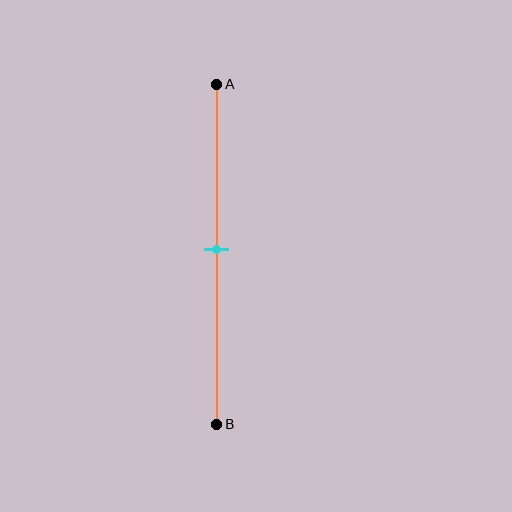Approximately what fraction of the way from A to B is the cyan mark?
The cyan mark is approximately 50% of the way from A to B.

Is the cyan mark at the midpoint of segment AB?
Yes, the mark is approximately at the midpoint.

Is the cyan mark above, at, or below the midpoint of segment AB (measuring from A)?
The cyan mark is approximately at the midpoint of segment AB.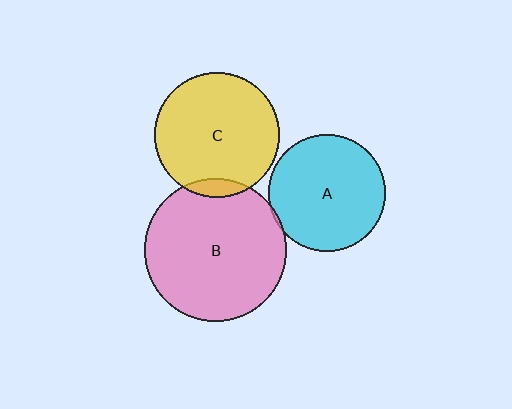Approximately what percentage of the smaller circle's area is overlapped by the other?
Approximately 5%.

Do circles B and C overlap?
Yes.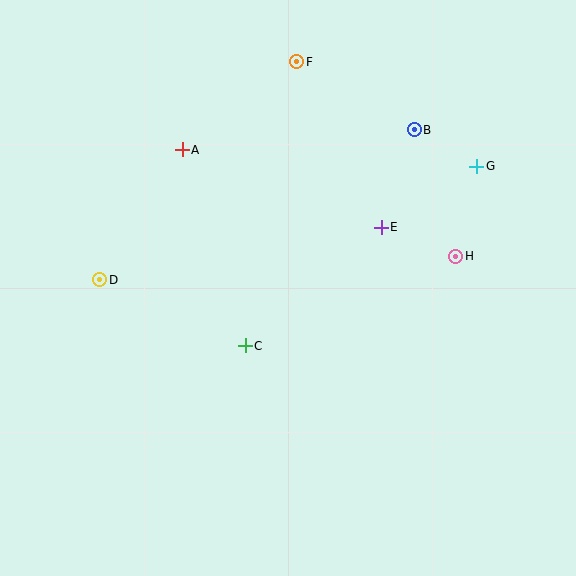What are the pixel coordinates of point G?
Point G is at (477, 166).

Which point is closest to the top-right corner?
Point G is closest to the top-right corner.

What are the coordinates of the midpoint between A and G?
The midpoint between A and G is at (330, 158).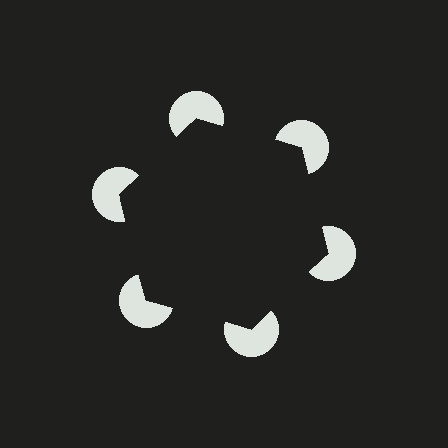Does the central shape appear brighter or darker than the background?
It typically appears slightly darker than the background, even though no actual brightness change is drawn.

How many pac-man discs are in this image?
There are 6 — one at each vertex of the illusory hexagon.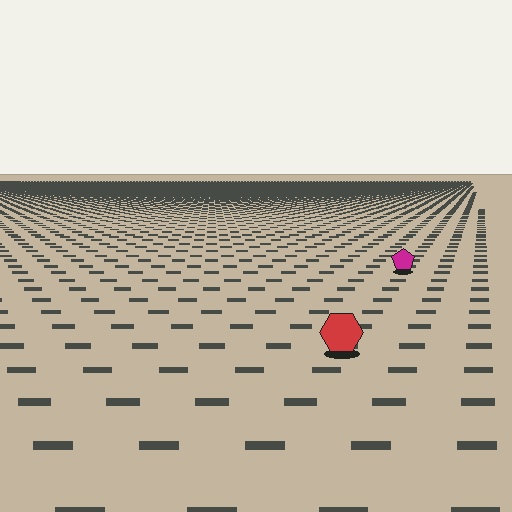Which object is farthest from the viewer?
The magenta pentagon is farthest from the viewer. It appears smaller and the ground texture around it is denser.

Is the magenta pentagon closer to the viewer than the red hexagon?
No. The red hexagon is closer — you can tell from the texture gradient: the ground texture is coarser near it.